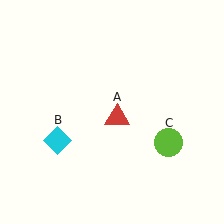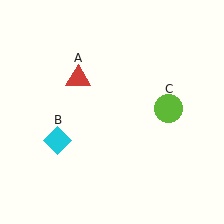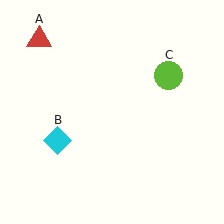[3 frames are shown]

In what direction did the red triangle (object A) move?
The red triangle (object A) moved up and to the left.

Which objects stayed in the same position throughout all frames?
Cyan diamond (object B) remained stationary.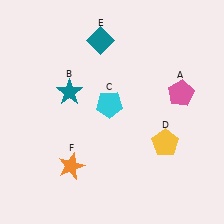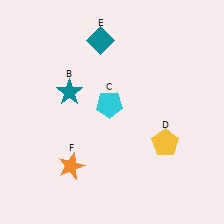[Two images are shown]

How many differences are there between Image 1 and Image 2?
There is 1 difference between the two images.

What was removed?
The pink pentagon (A) was removed in Image 2.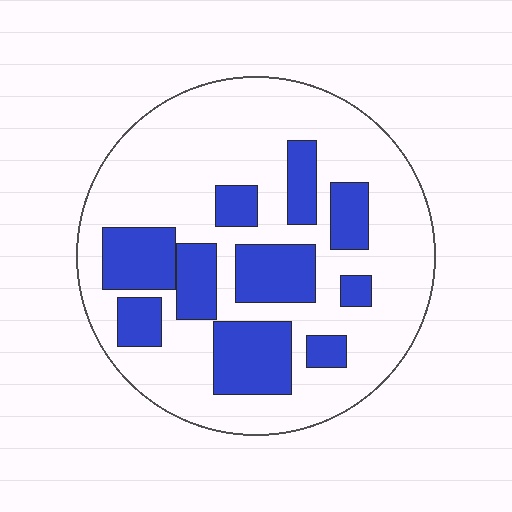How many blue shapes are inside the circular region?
10.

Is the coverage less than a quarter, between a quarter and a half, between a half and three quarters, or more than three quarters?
Between a quarter and a half.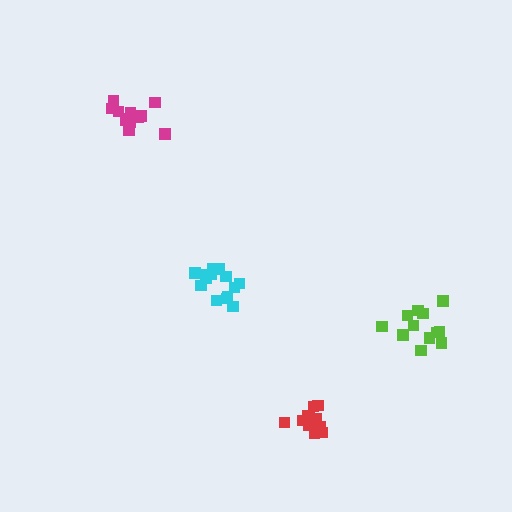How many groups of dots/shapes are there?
There are 4 groups.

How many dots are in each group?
Group 1: 12 dots, Group 2: 14 dots, Group 3: 14 dots, Group 4: 12 dots (52 total).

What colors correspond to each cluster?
The clusters are colored: magenta, cyan, red, lime.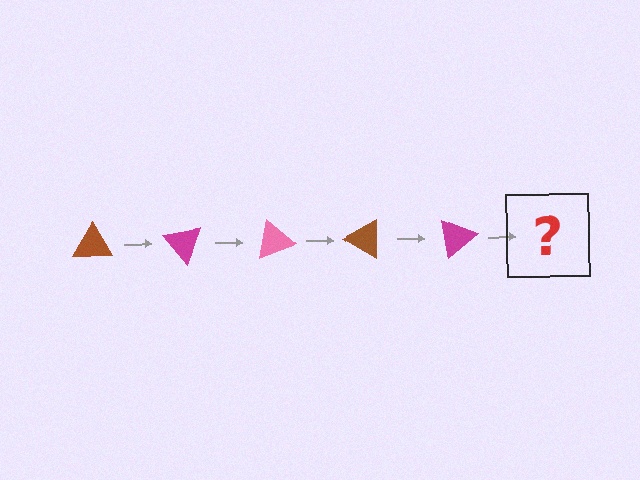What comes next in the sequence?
The next element should be a pink triangle, rotated 250 degrees from the start.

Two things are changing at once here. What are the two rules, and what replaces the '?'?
The two rules are that it rotates 50 degrees each step and the color cycles through brown, magenta, and pink. The '?' should be a pink triangle, rotated 250 degrees from the start.